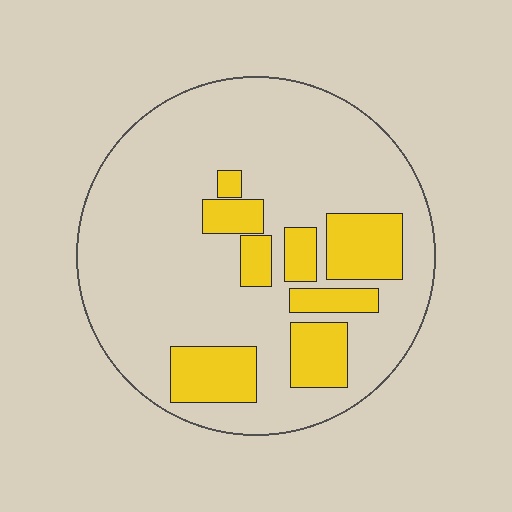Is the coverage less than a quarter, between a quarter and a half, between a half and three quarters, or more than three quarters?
Less than a quarter.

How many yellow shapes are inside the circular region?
8.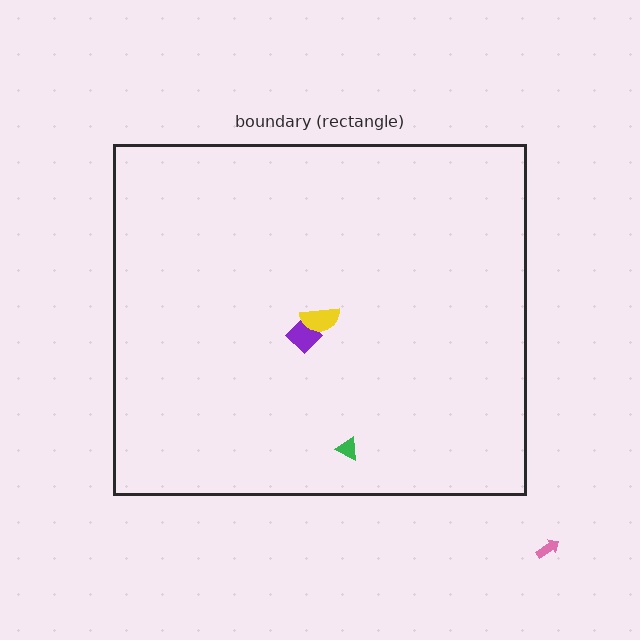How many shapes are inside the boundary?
3 inside, 1 outside.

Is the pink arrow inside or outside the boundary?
Outside.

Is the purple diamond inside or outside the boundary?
Inside.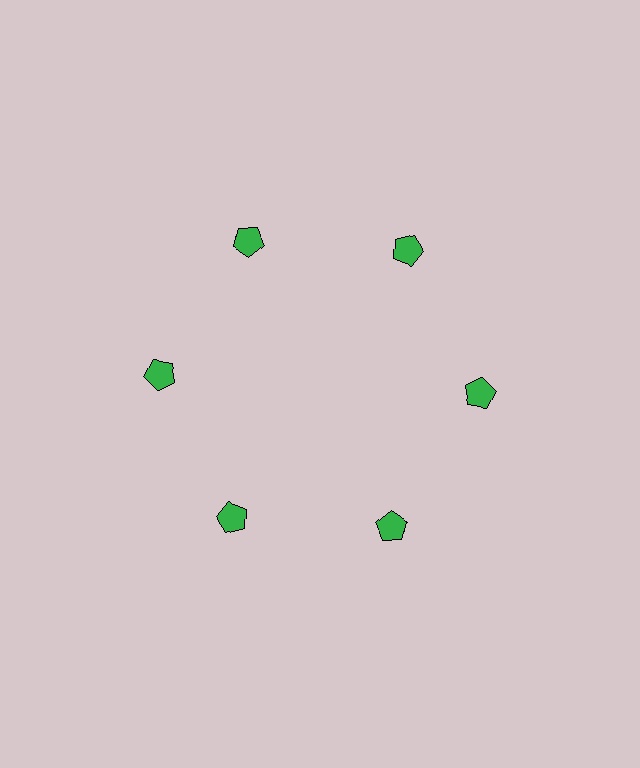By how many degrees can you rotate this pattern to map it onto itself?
The pattern maps onto itself every 60 degrees of rotation.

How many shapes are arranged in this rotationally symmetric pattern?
There are 6 shapes, arranged in 6 groups of 1.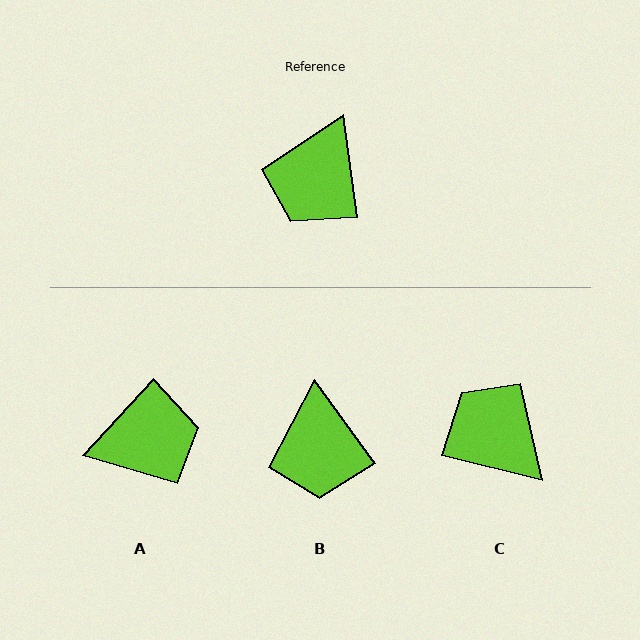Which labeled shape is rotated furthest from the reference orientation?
A, about 130 degrees away.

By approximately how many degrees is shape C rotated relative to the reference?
Approximately 111 degrees clockwise.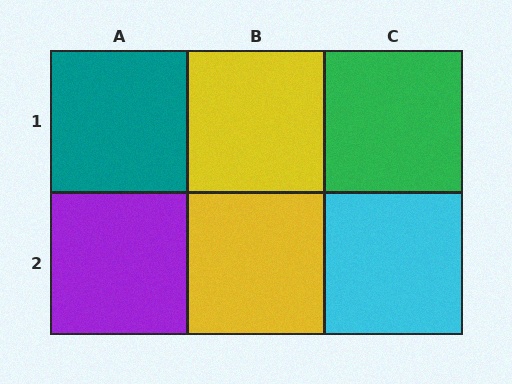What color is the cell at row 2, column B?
Yellow.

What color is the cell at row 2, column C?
Cyan.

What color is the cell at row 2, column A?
Purple.